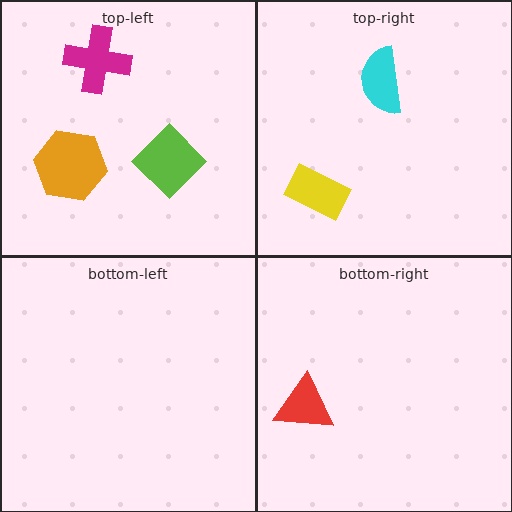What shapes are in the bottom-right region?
The red triangle.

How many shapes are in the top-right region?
2.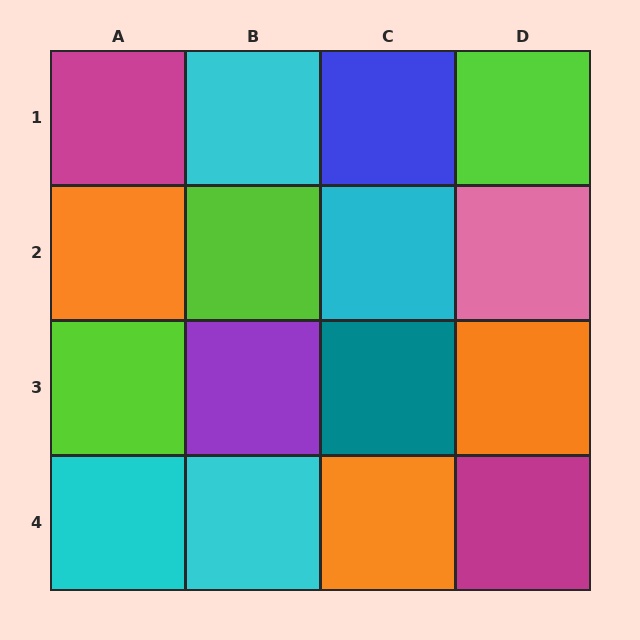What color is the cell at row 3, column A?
Lime.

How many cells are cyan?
4 cells are cyan.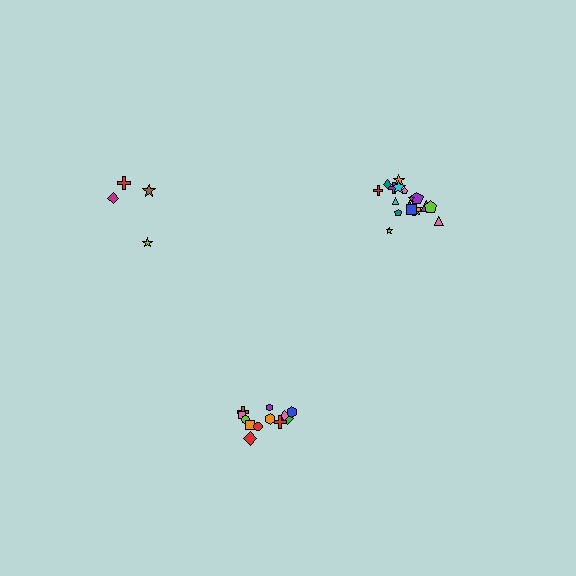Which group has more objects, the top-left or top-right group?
The top-right group.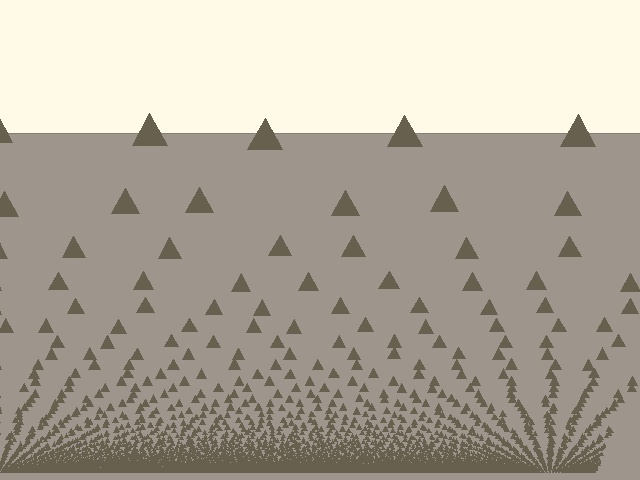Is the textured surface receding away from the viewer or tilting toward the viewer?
The surface appears to tilt toward the viewer. Texture elements get larger and sparser toward the top.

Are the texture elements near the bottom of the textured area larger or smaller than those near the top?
Smaller. The gradient is inverted — elements near the bottom are smaller and denser.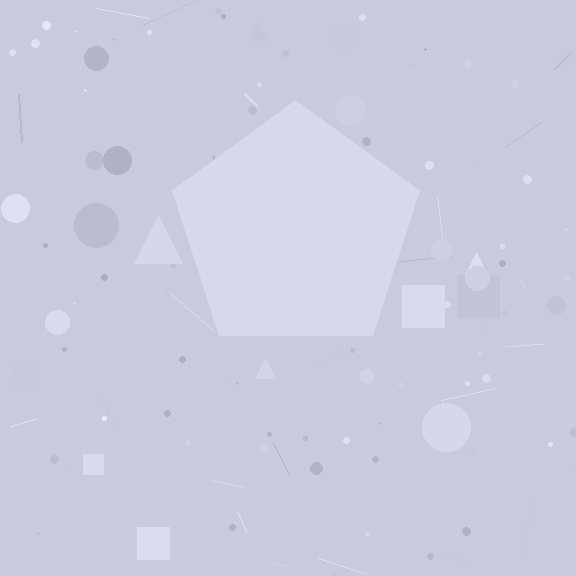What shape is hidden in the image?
A pentagon is hidden in the image.